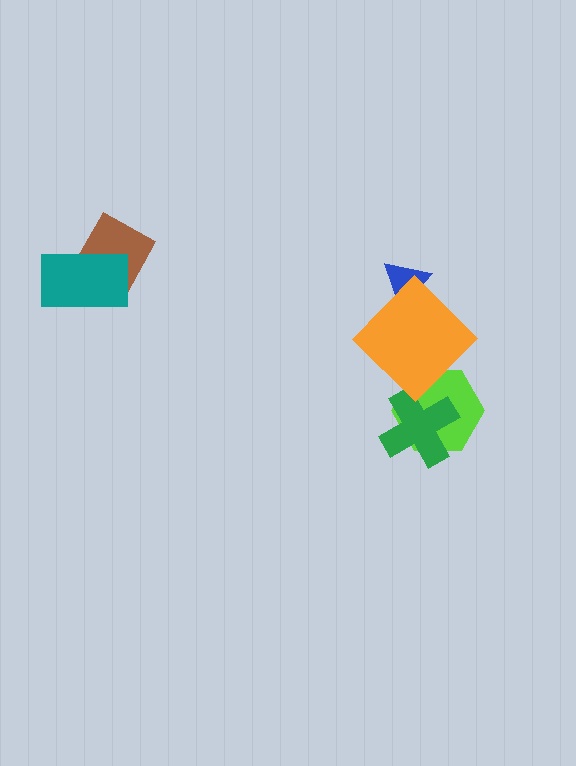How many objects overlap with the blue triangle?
1 object overlaps with the blue triangle.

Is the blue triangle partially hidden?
Yes, it is partially covered by another shape.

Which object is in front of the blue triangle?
The orange diamond is in front of the blue triangle.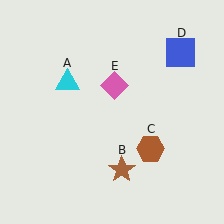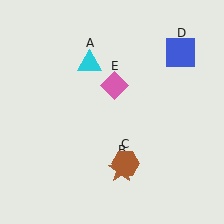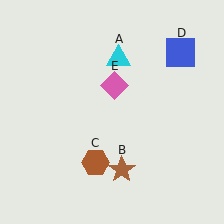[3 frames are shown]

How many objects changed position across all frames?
2 objects changed position: cyan triangle (object A), brown hexagon (object C).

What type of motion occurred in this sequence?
The cyan triangle (object A), brown hexagon (object C) rotated clockwise around the center of the scene.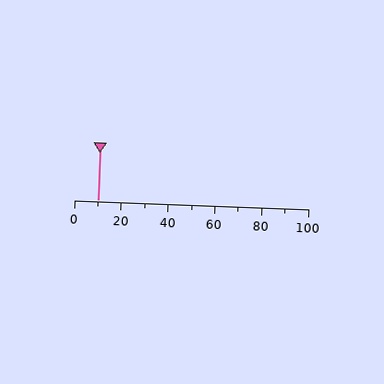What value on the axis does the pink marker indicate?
The marker indicates approximately 10.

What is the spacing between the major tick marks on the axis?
The major ticks are spaced 20 apart.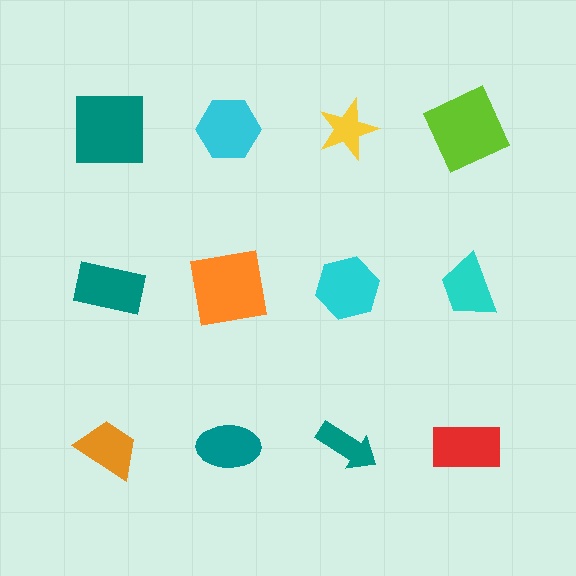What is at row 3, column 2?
A teal ellipse.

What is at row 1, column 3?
A yellow star.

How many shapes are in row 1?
4 shapes.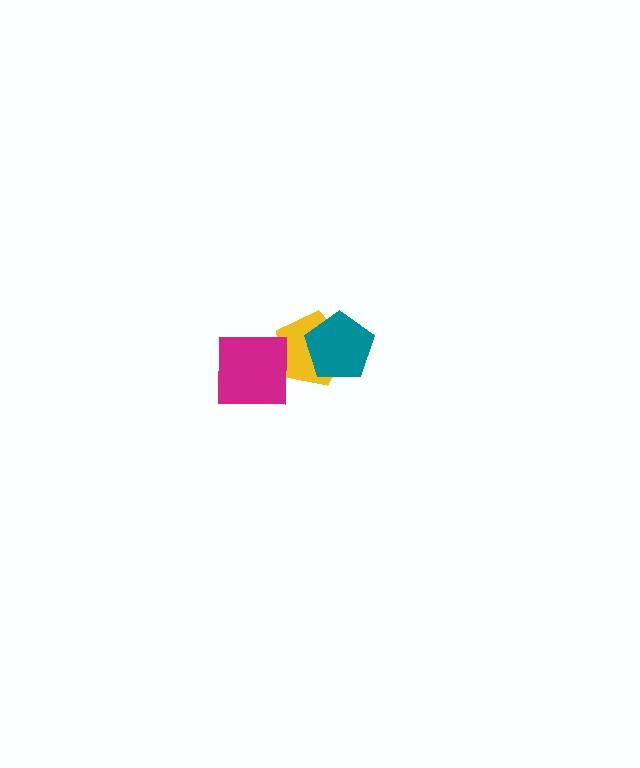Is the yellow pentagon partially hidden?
Yes, it is partially covered by another shape.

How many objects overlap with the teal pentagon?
1 object overlaps with the teal pentagon.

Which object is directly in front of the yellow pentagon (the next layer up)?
The teal pentagon is directly in front of the yellow pentagon.